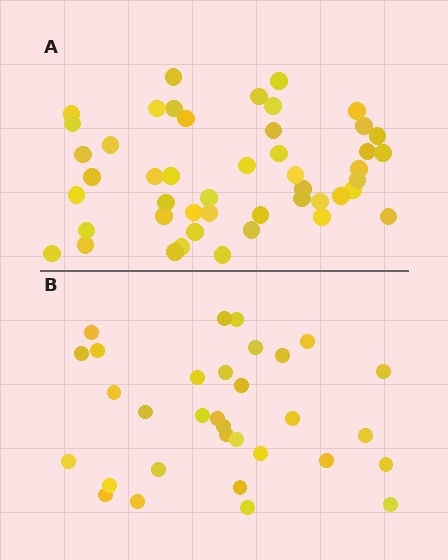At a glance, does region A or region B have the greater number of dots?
Region A (the top region) has more dots.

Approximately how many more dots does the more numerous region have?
Region A has approximately 15 more dots than region B.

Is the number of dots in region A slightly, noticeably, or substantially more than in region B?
Region A has substantially more. The ratio is roughly 1.5 to 1.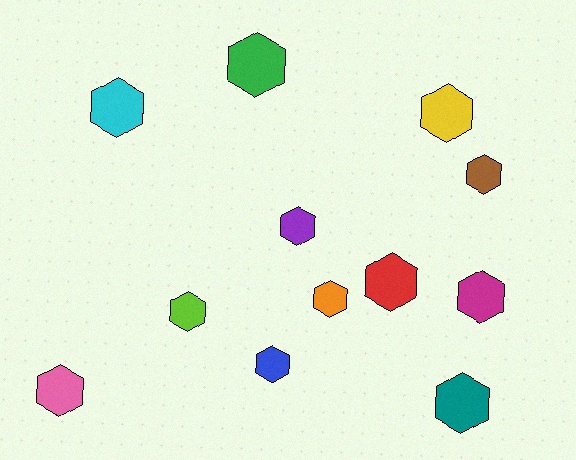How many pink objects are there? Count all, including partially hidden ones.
There is 1 pink object.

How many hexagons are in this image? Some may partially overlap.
There are 12 hexagons.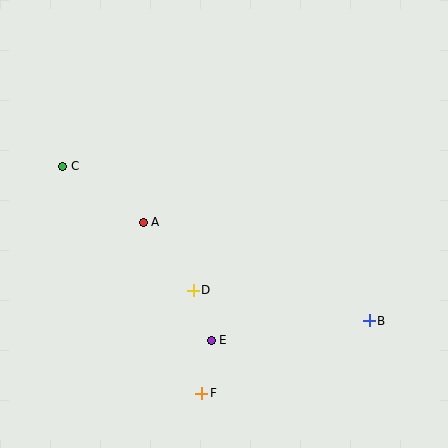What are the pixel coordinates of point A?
Point A is at (143, 222).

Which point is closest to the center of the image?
Point D at (193, 290) is closest to the center.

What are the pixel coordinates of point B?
Point B is at (369, 321).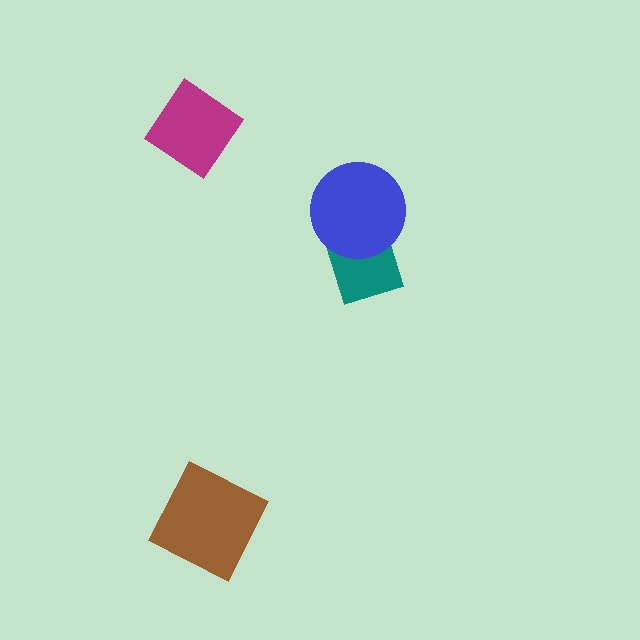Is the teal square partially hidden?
Yes, it is partially covered by another shape.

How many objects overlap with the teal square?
1 object overlaps with the teal square.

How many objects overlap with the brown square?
0 objects overlap with the brown square.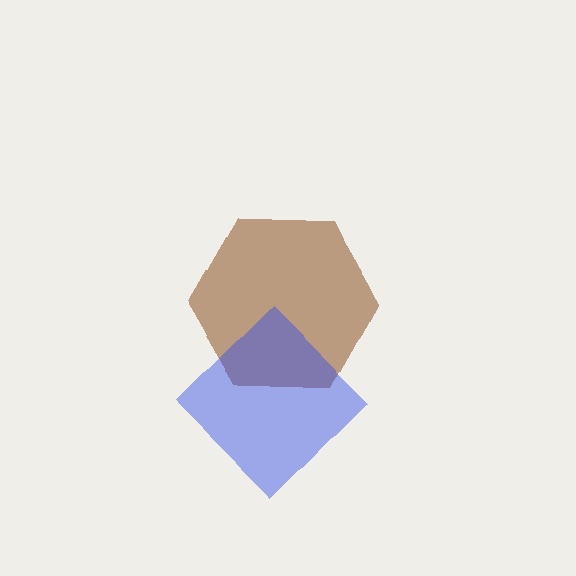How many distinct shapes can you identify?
There are 2 distinct shapes: a brown hexagon, a blue diamond.